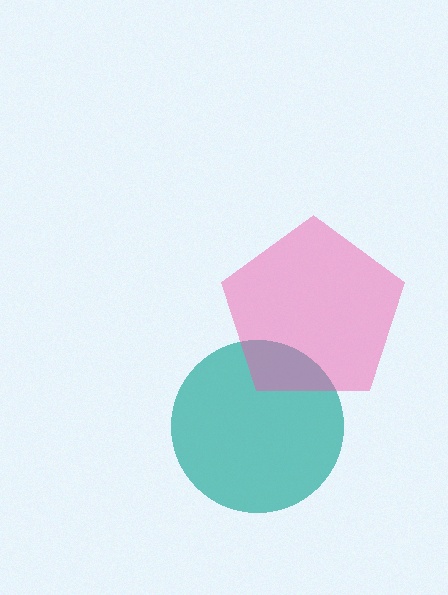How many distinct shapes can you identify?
There are 2 distinct shapes: a teal circle, a pink pentagon.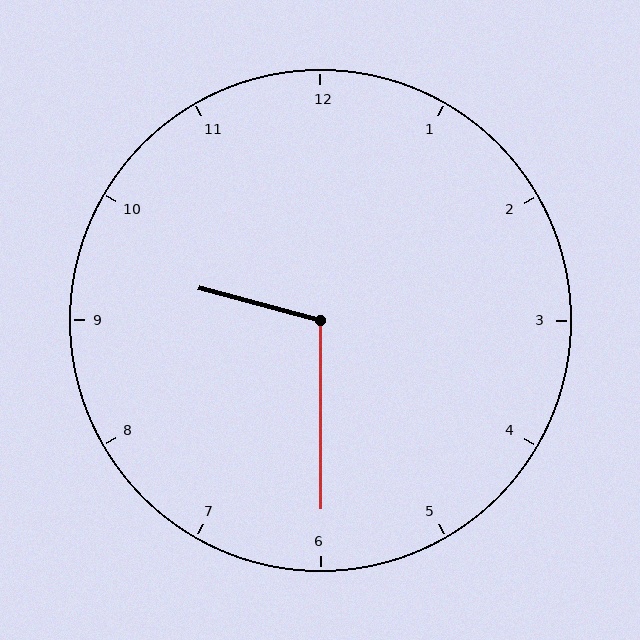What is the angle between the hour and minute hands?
Approximately 105 degrees.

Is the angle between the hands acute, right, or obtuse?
It is obtuse.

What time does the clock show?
9:30.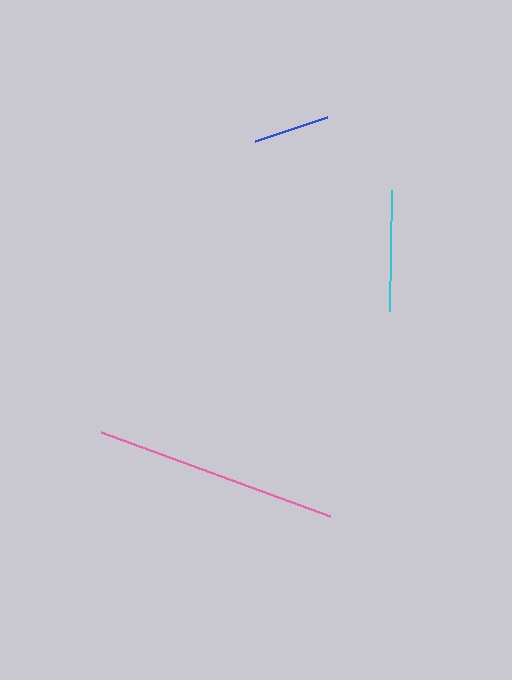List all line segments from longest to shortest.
From longest to shortest: pink, cyan, blue.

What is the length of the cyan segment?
The cyan segment is approximately 121 pixels long.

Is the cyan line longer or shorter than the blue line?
The cyan line is longer than the blue line.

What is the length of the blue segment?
The blue segment is approximately 76 pixels long.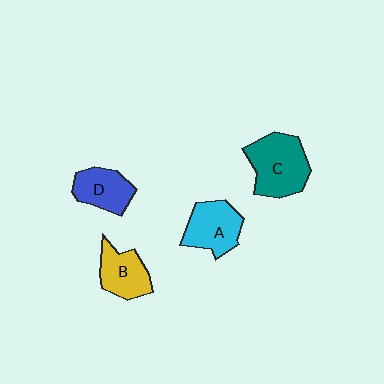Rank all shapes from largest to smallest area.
From largest to smallest: C (teal), A (cyan), B (yellow), D (blue).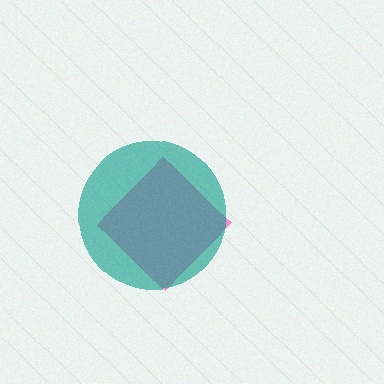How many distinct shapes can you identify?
There are 2 distinct shapes: a pink diamond, a teal circle.